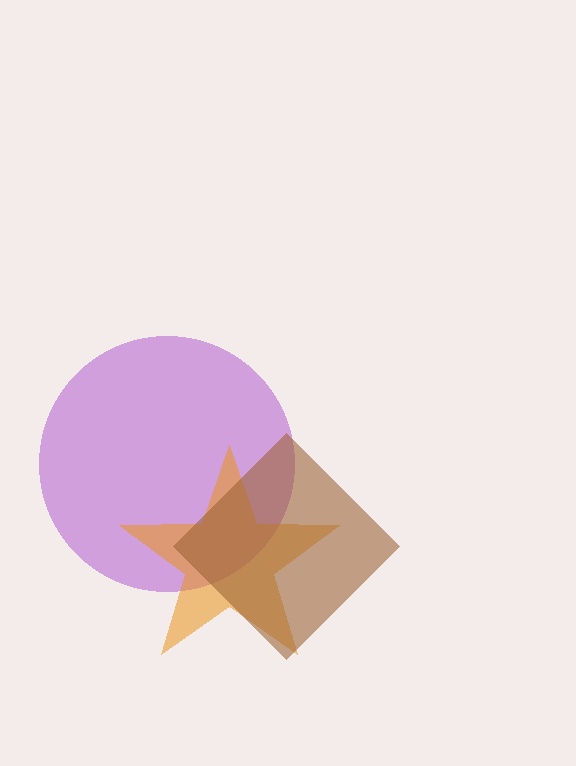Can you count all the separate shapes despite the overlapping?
Yes, there are 3 separate shapes.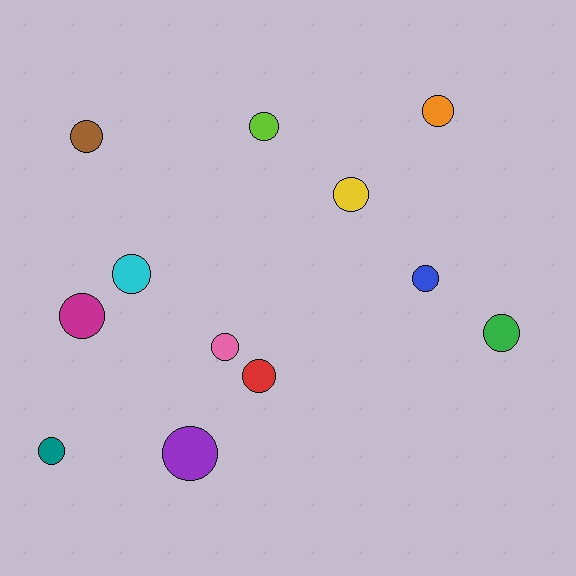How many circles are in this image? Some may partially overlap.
There are 12 circles.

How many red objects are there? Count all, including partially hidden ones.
There is 1 red object.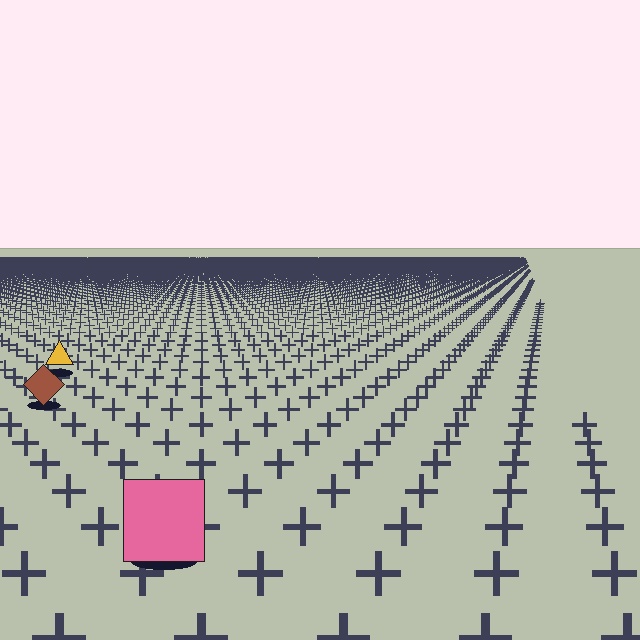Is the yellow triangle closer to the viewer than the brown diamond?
No. The brown diamond is closer — you can tell from the texture gradient: the ground texture is coarser near it.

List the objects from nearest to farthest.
From nearest to farthest: the pink square, the brown diamond, the yellow triangle.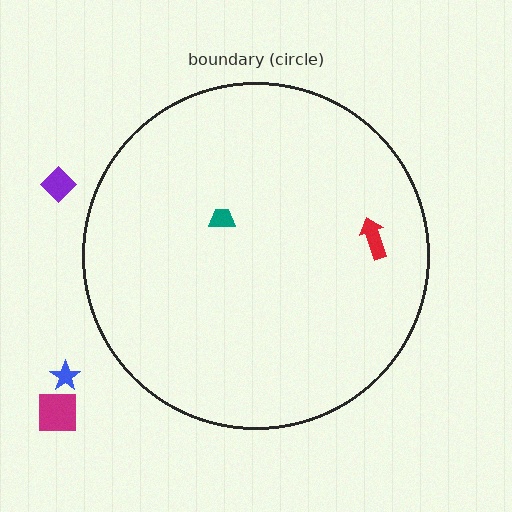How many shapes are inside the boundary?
2 inside, 3 outside.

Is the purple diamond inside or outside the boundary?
Outside.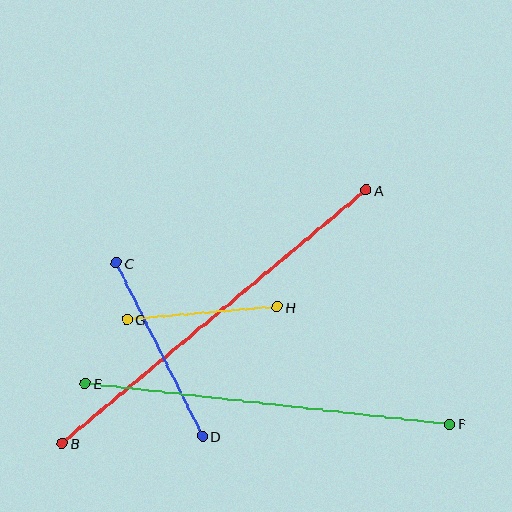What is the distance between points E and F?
The distance is approximately 367 pixels.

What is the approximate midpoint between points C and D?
The midpoint is at approximately (159, 350) pixels.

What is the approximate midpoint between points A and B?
The midpoint is at approximately (214, 317) pixels.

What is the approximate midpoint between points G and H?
The midpoint is at approximately (202, 313) pixels.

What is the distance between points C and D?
The distance is approximately 194 pixels.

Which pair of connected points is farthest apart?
Points A and B are farthest apart.